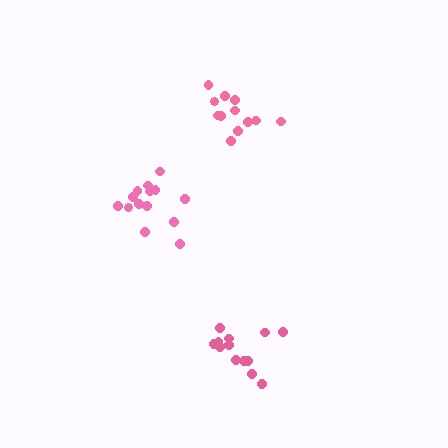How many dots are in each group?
Group 1: 12 dots, Group 2: 14 dots, Group 3: 14 dots (40 total).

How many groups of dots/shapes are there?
There are 3 groups.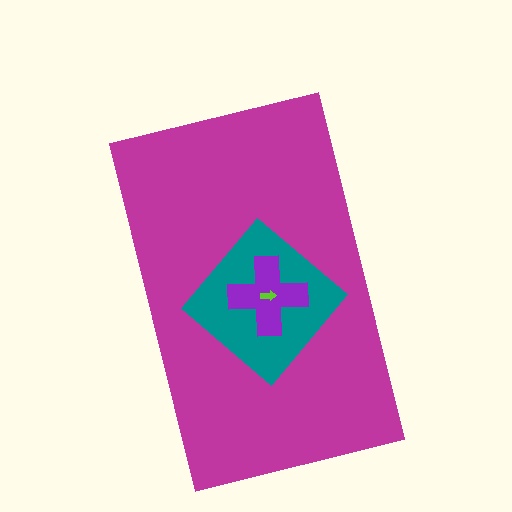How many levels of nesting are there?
4.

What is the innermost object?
The lime arrow.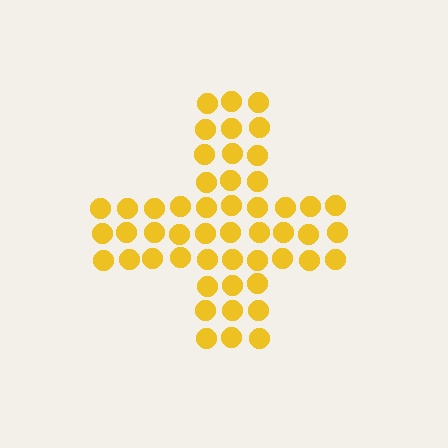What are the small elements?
The small elements are circles.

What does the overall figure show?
The overall figure shows a cross.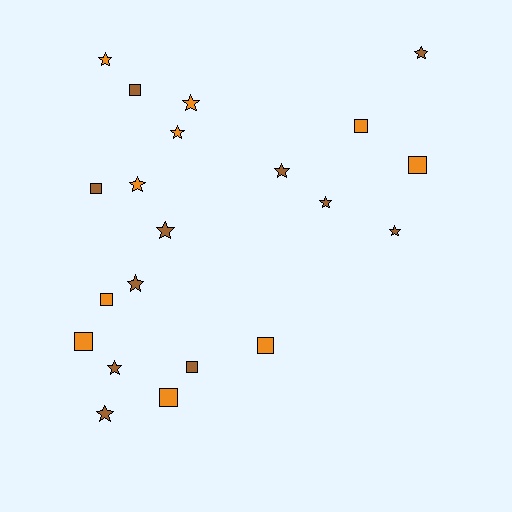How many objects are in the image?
There are 21 objects.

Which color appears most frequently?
Brown, with 11 objects.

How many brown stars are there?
There are 8 brown stars.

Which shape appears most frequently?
Star, with 12 objects.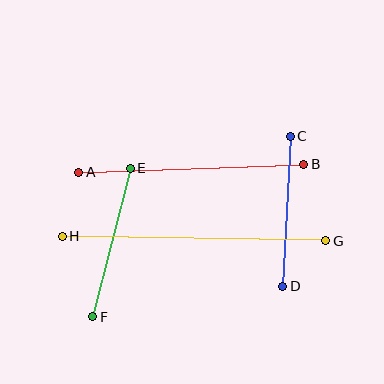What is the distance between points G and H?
The distance is approximately 264 pixels.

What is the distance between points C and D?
The distance is approximately 150 pixels.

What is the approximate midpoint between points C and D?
The midpoint is at approximately (286, 211) pixels.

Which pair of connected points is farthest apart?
Points G and H are farthest apart.